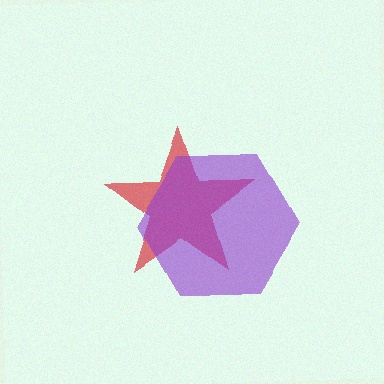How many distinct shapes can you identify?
There are 2 distinct shapes: a red star, a purple hexagon.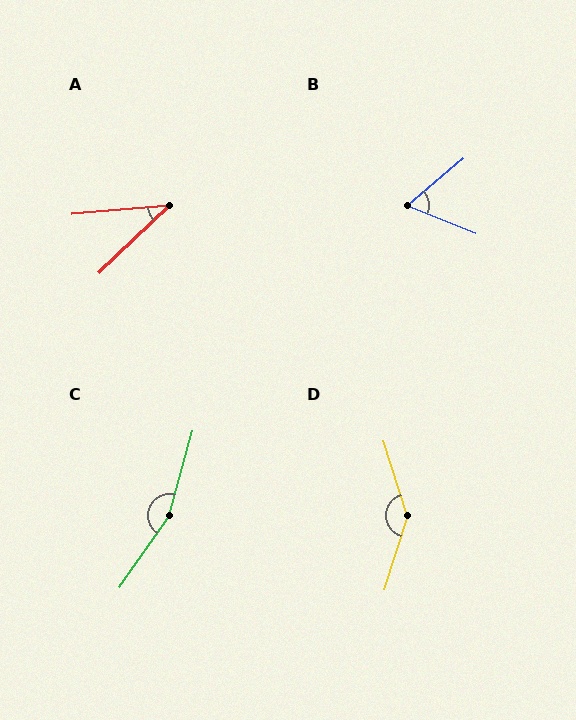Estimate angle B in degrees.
Approximately 62 degrees.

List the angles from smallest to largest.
A (39°), B (62°), D (145°), C (161°).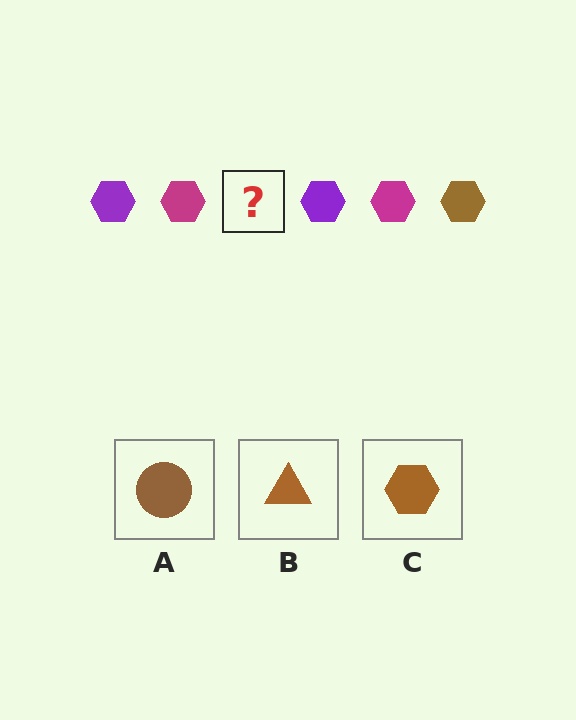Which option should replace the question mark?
Option C.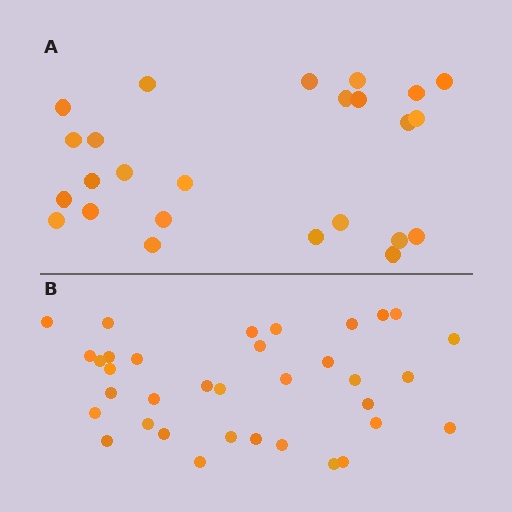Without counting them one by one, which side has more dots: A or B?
Region B (the bottom region) has more dots.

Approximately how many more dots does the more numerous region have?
Region B has roughly 10 or so more dots than region A.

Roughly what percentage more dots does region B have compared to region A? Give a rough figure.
About 40% more.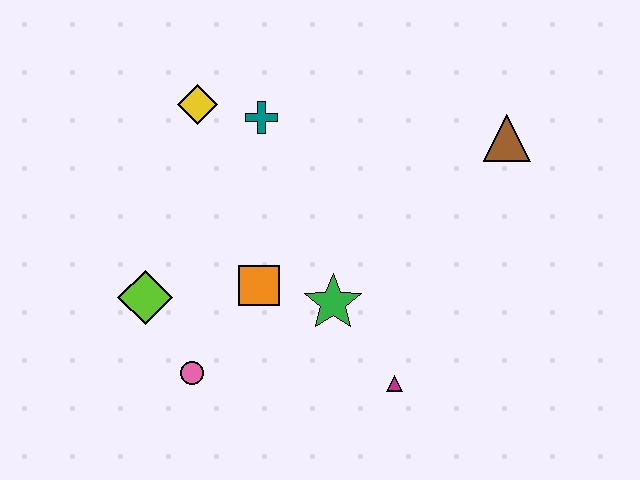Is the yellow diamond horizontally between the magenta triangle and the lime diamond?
Yes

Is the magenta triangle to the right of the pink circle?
Yes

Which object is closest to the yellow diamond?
The teal cross is closest to the yellow diamond.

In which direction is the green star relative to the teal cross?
The green star is below the teal cross.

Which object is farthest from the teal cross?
The magenta triangle is farthest from the teal cross.